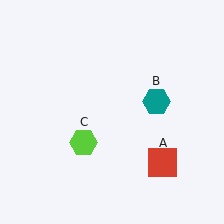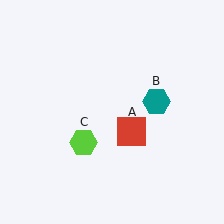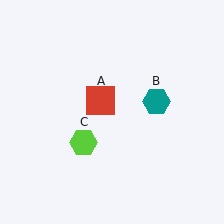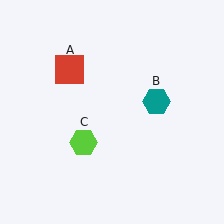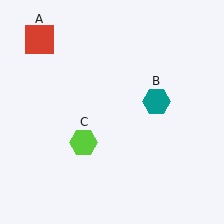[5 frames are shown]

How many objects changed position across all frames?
1 object changed position: red square (object A).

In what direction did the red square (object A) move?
The red square (object A) moved up and to the left.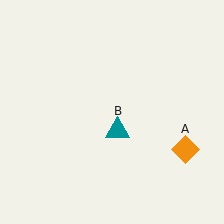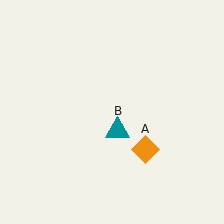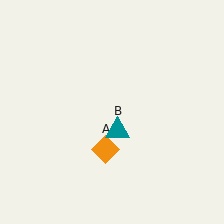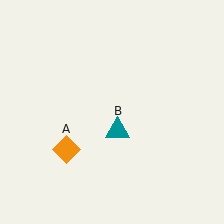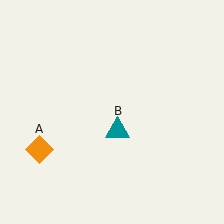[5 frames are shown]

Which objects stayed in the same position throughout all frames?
Teal triangle (object B) remained stationary.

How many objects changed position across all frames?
1 object changed position: orange diamond (object A).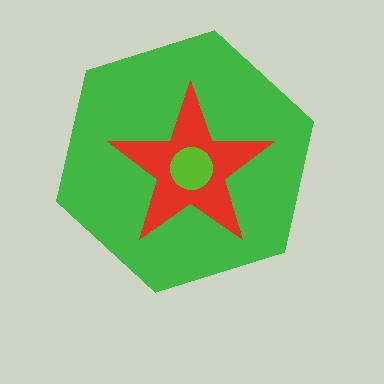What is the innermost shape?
The lime circle.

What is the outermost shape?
The green hexagon.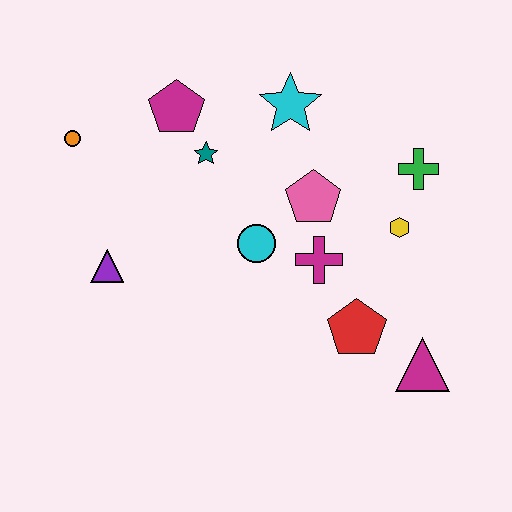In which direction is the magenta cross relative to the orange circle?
The magenta cross is to the right of the orange circle.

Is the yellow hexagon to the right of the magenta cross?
Yes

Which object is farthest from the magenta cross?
The orange circle is farthest from the magenta cross.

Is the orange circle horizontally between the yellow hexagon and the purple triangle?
No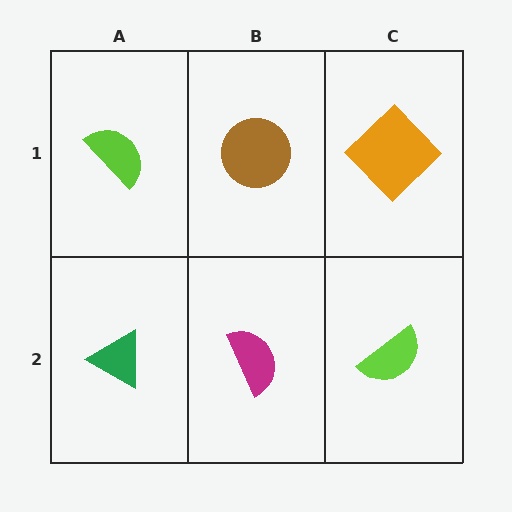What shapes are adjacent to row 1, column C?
A lime semicircle (row 2, column C), a brown circle (row 1, column B).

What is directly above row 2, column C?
An orange diamond.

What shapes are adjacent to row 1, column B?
A magenta semicircle (row 2, column B), a lime semicircle (row 1, column A), an orange diamond (row 1, column C).